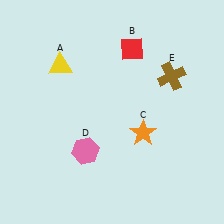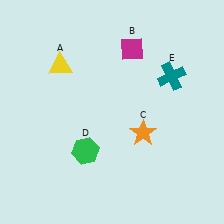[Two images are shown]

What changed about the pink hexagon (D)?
In Image 1, D is pink. In Image 2, it changed to green.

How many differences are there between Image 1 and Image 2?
There are 3 differences between the two images.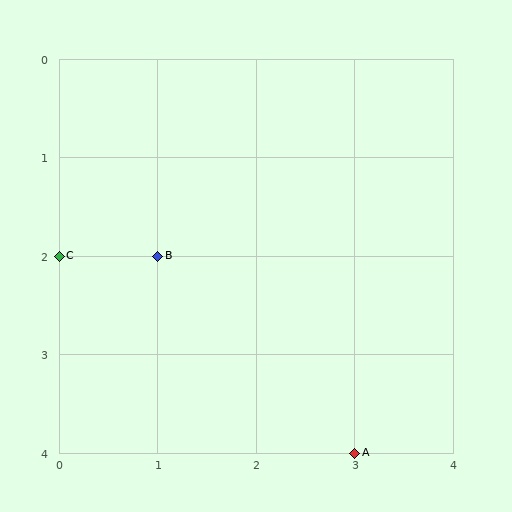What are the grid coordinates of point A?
Point A is at grid coordinates (3, 4).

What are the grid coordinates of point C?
Point C is at grid coordinates (0, 2).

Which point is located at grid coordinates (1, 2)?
Point B is at (1, 2).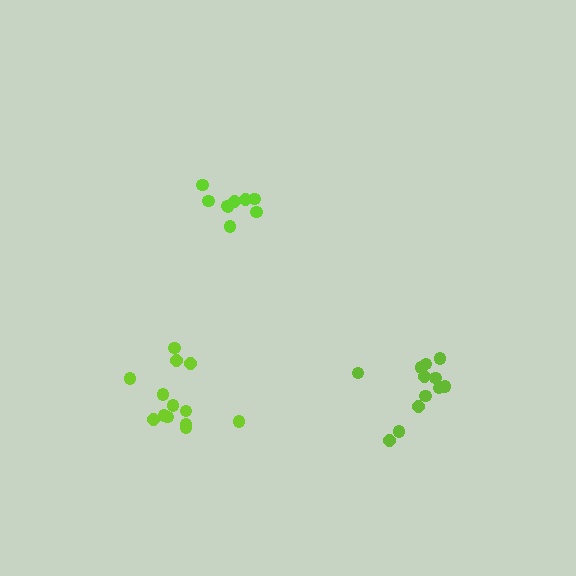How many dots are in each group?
Group 1: 13 dots, Group 2: 9 dots, Group 3: 13 dots (35 total).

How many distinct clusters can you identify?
There are 3 distinct clusters.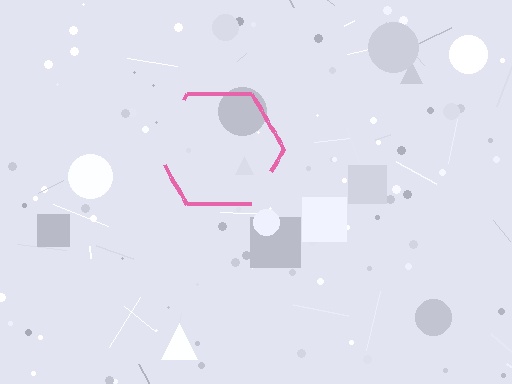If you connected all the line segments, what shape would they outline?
They would outline a hexagon.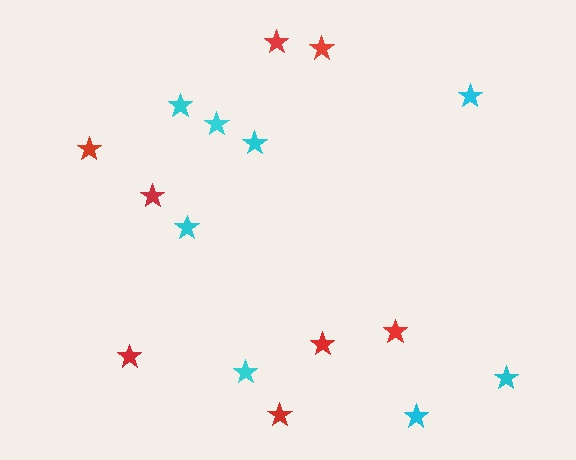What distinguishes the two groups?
There are 2 groups: one group of cyan stars (8) and one group of red stars (8).